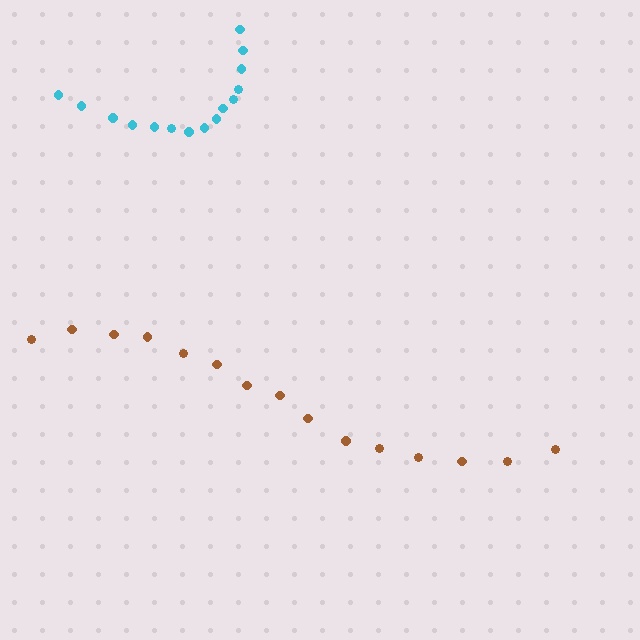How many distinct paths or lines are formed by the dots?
There are 2 distinct paths.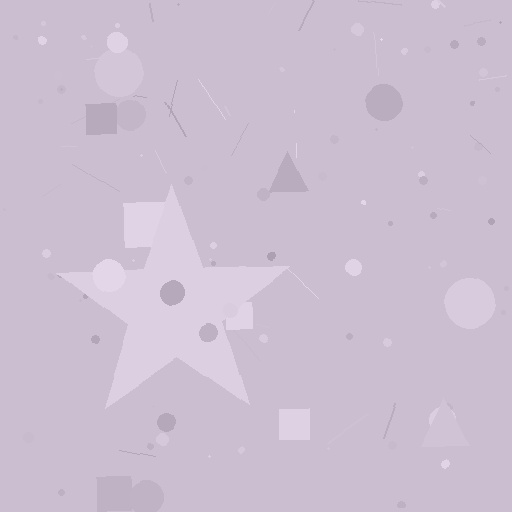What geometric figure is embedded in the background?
A star is embedded in the background.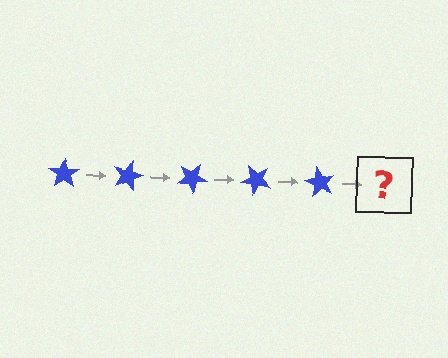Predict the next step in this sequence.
The next step is a blue star rotated 75 degrees.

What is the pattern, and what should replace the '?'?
The pattern is that the star rotates 15 degrees each step. The '?' should be a blue star rotated 75 degrees.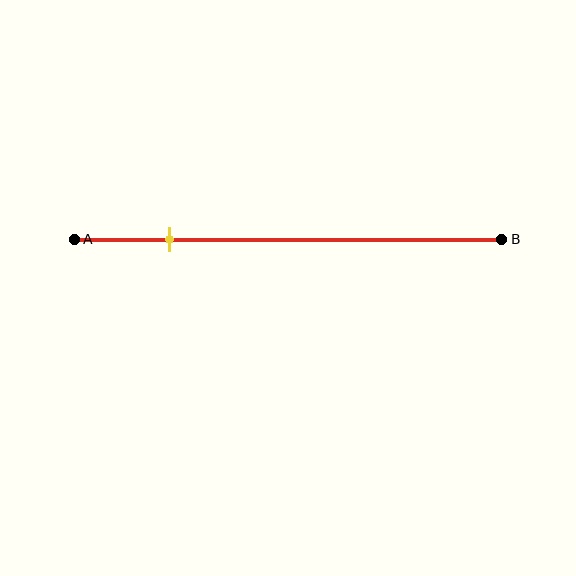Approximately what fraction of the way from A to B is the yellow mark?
The yellow mark is approximately 20% of the way from A to B.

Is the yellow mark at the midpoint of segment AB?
No, the mark is at about 20% from A, not at the 50% midpoint.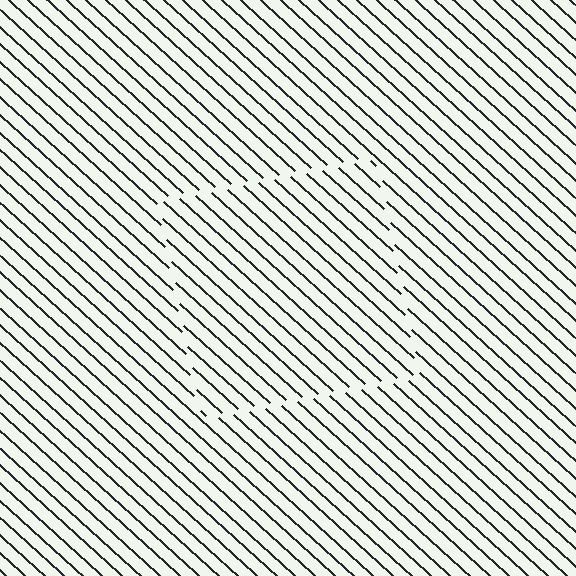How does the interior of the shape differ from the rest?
The interior of the shape contains the same grating, shifted by half a period — the contour is defined by the phase discontinuity where line-ends from the inner and outer gratings abut.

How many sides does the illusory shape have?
4 sides — the line-ends trace a square.